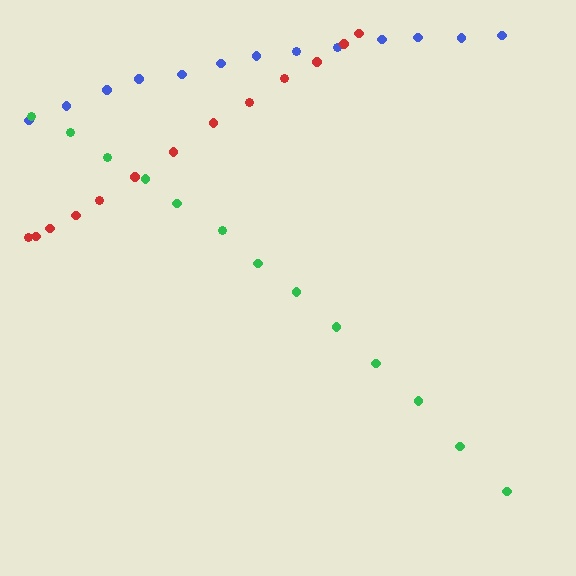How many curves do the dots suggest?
There are 3 distinct paths.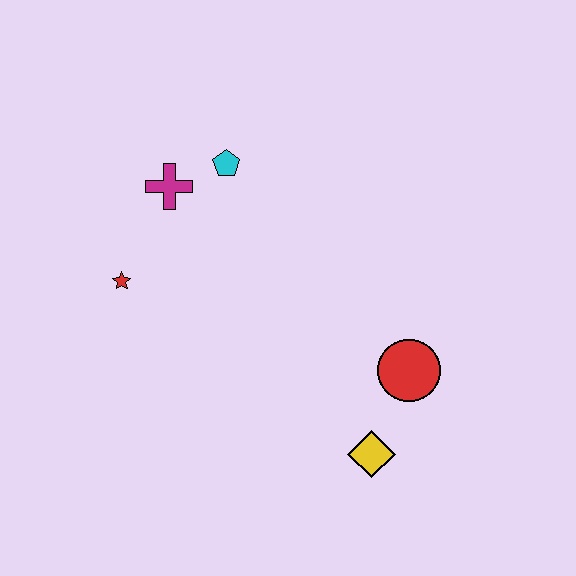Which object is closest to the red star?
The magenta cross is closest to the red star.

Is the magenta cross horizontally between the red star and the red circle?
Yes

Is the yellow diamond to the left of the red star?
No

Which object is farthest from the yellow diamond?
The magenta cross is farthest from the yellow diamond.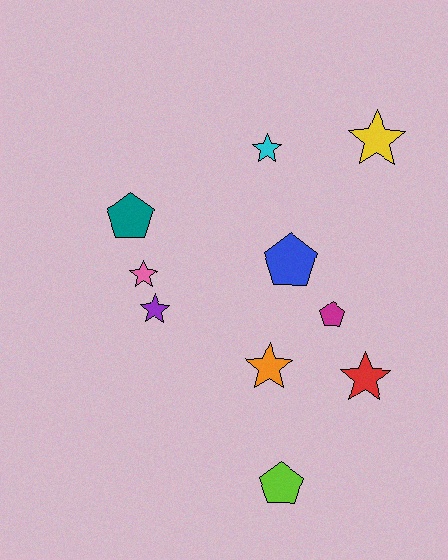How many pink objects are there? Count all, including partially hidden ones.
There is 1 pink object.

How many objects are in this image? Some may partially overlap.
There are 10 objects.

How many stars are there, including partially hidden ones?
There are 6 stars.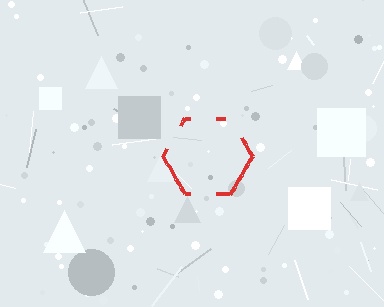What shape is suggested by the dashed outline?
The dashed outline suggests a hexagon.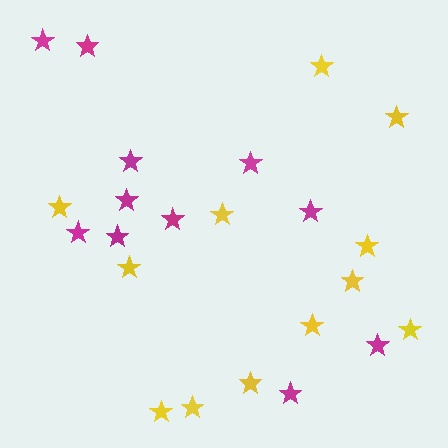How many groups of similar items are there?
There are 2 groups: one group of magenta stars (11) and one group of yellow stars (12).